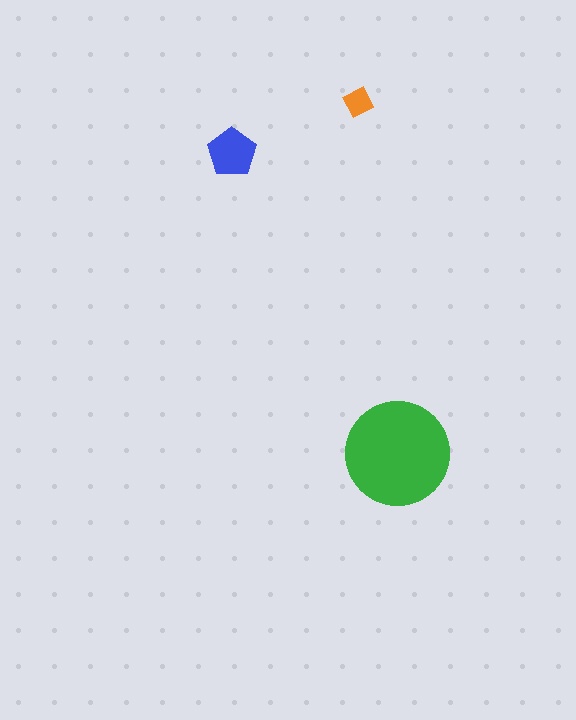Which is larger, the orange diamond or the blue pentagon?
The blue pentagon.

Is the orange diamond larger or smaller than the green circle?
Smaller.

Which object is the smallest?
The orange diamond.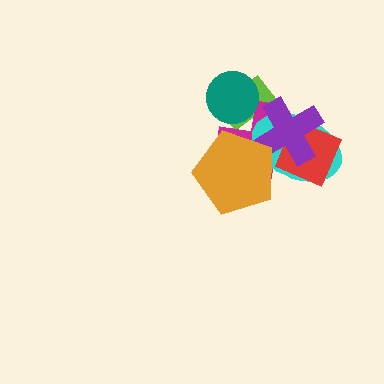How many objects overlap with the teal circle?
2 objects overlap with the teal circle.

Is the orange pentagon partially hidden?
No, no other shape covers it.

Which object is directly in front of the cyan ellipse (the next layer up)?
The red diamond is directly in front of the cyan ellipse.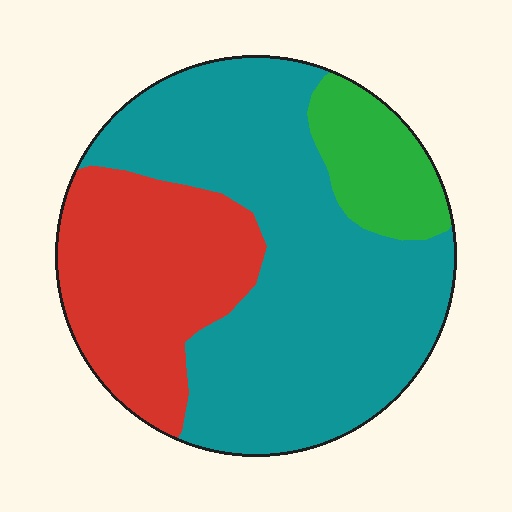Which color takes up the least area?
Green, at roughly 10%.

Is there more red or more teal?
Teal.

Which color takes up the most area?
Teal, at roughly 60%.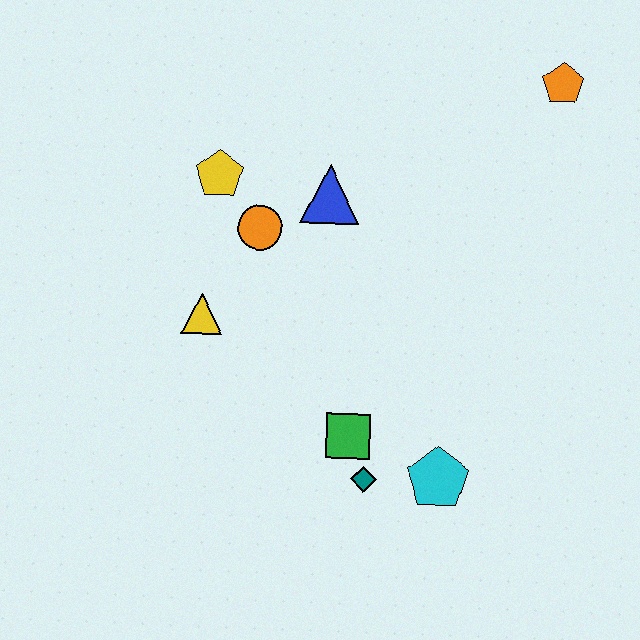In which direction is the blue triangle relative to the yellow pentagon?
The blue triangle is to the right of the yellow pentagon.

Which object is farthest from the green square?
The orange pentagon is farthest from the green square.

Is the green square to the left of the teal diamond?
Yes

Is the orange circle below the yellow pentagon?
Yes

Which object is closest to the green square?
The teal diamond is closest to the green square.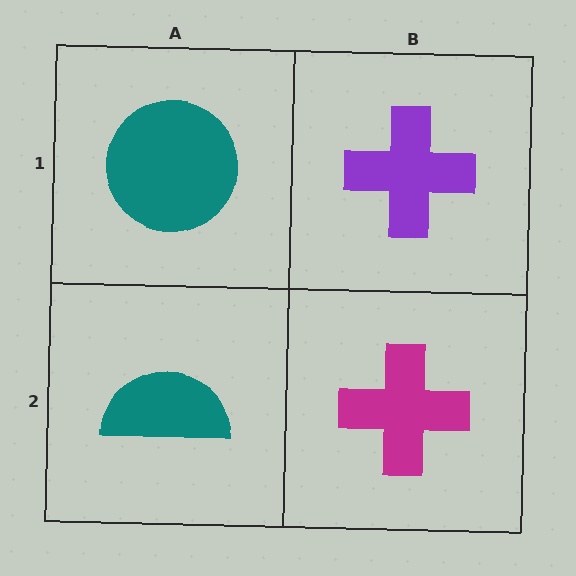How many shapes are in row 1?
2 shapes.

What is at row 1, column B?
A purple cross.